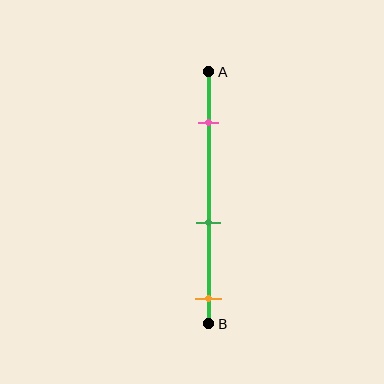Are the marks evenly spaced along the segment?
Yes, the marks are approximately evenly spaced.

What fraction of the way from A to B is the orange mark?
The orange mark is approximately 90% (0.9) of the way from A to B.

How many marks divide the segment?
There are 3 marks dividing the segment.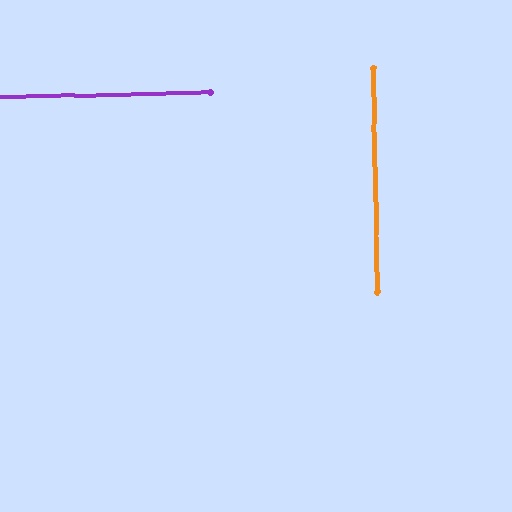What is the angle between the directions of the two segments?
Approximately 90 degrees.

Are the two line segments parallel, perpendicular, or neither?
Perpendicular — they meet at approximately 90°.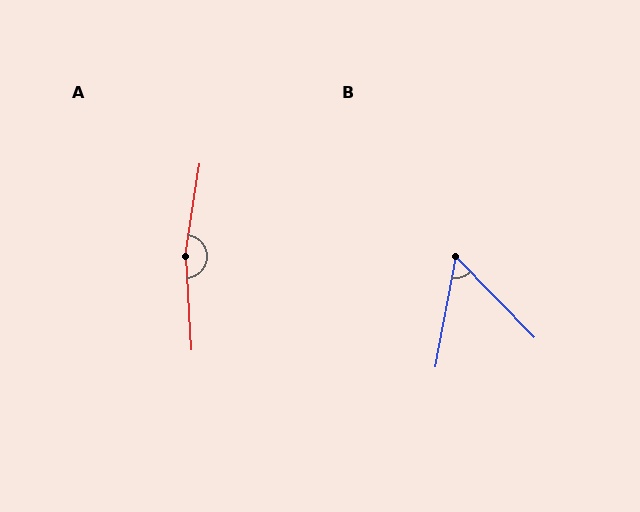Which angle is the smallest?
B, at approximately 55 degrees.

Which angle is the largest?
A, at approximately 168 degrees.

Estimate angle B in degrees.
Approximately 55 degrees.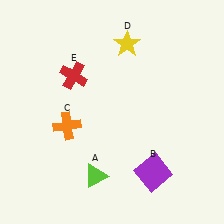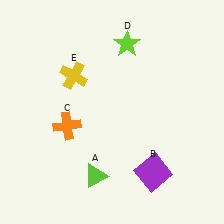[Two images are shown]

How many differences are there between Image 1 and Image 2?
There are 2 differences between the two images.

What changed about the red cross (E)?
In Image 1, E is red. In Image 2, it changed to yellow.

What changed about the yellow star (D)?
In Image 1, D is yellow. In Image 2, it changed to lime.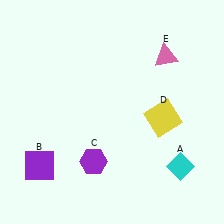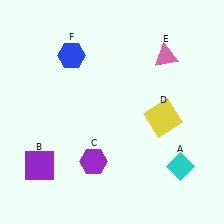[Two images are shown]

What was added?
A blue hexagon (F) was added in Image 2.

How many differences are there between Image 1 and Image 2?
There is 1 difference between the two images.